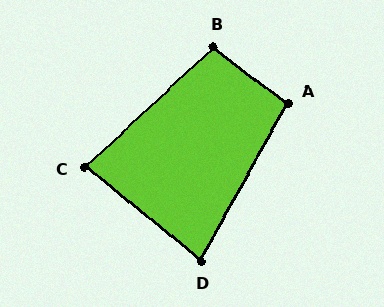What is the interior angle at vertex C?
Approximately 82 degrees (acute).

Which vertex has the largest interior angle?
B, at approximately 100 degrees.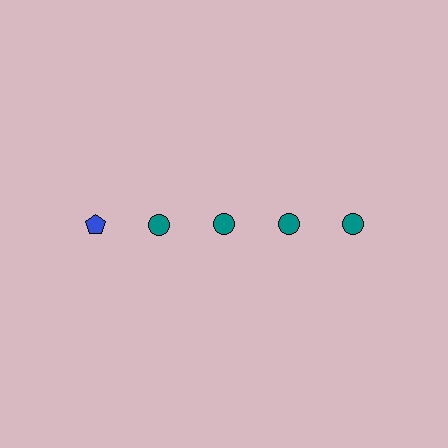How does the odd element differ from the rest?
It differs in both color (blue instead of teal) and shape (pentagon instead of circle).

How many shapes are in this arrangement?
There are 5 shapes arranged in a grid pattern.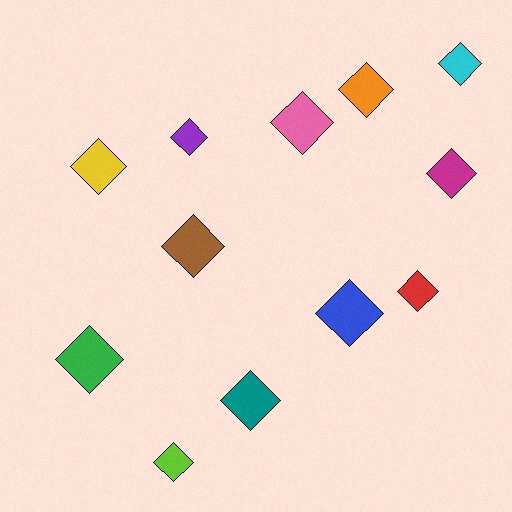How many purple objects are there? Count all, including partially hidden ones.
There is 1 purple object.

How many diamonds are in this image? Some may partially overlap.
There are 12 diamonds.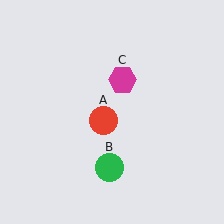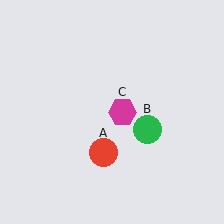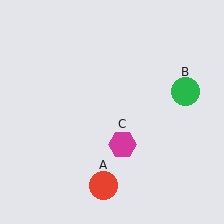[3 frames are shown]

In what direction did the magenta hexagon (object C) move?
The magenta hexagon (object C) moved down.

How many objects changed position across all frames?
3 objects changed position: red circle (object A), green circle (object B), magenta hexagon (object C).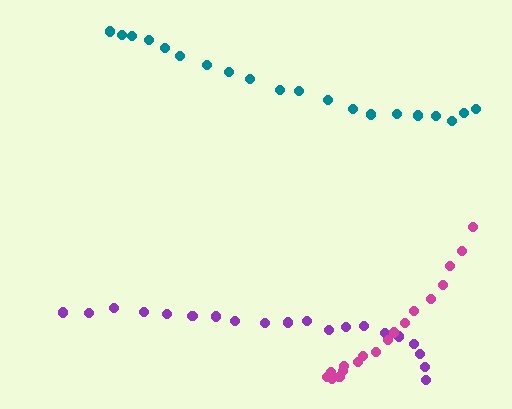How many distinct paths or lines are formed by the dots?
There are 3 distinct paths.